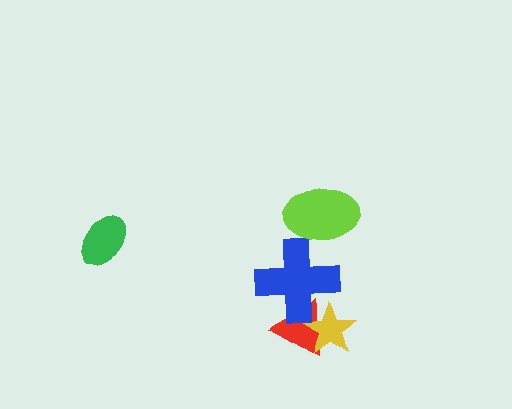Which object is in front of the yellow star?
The blue cross is in front of the yellow star.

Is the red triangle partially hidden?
Yes, it is partially covered by another shape.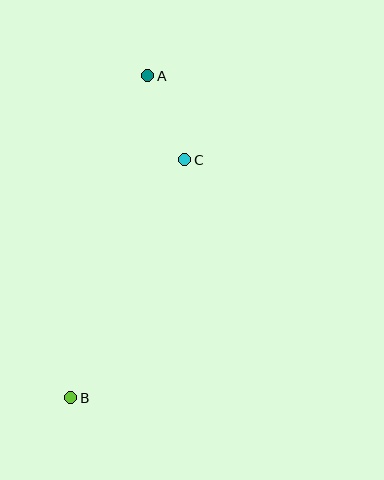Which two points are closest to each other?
Points A and C are closest to each other.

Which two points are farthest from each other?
Points A and B are farthest from each other.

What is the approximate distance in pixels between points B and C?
The distance between B and C is approximately 264 pixels.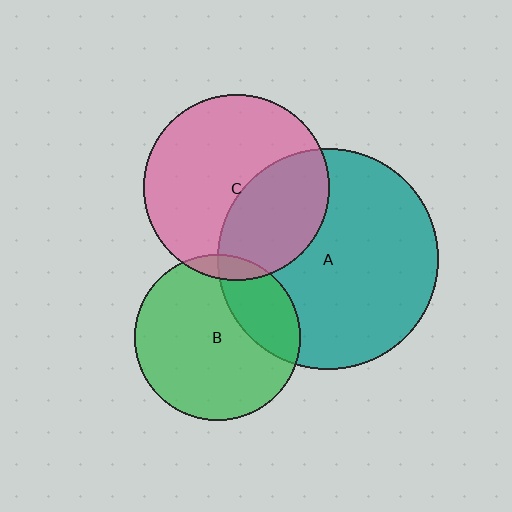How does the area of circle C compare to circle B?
Approximately 1.2 times.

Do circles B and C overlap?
Yes.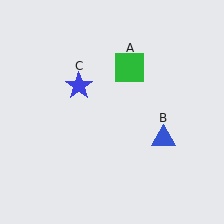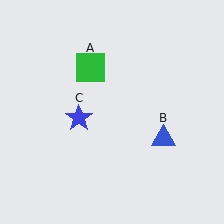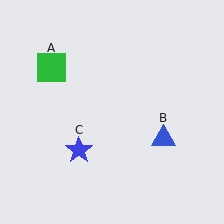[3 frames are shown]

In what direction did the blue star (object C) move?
The blue star (object C) moved down.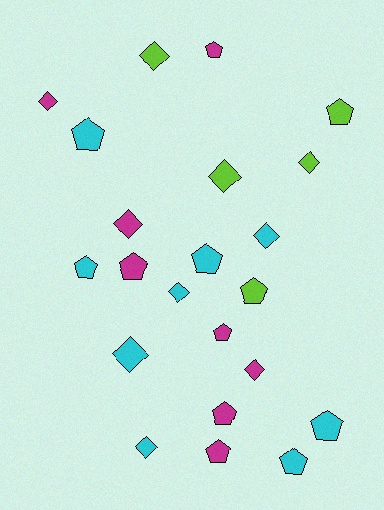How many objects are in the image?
There are 22 objects.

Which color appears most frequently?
Cyan, with 9 objects.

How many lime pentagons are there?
There are 2 lime pentagons.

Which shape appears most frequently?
Pentagon, with 12 objects.